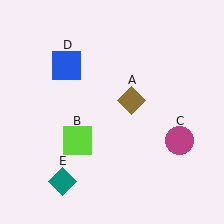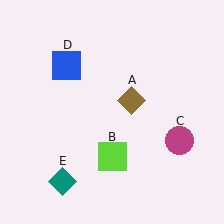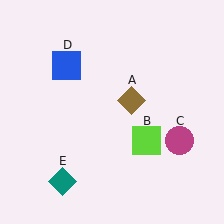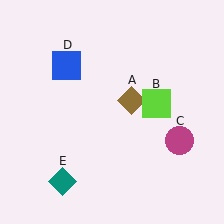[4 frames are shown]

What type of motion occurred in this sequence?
The lime square (object B) rotated counterclockwise around the center of the scene.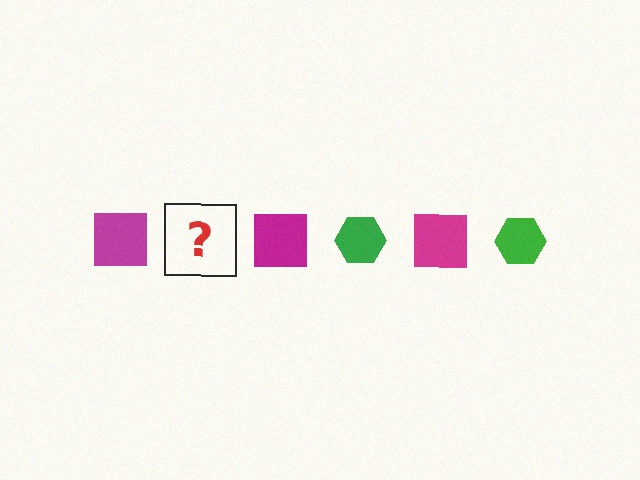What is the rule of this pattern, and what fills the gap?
The rule is that the pattern alternates between magenta square and green hexagon. The gap should be filled with a green hexagon.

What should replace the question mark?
The question mark should be replaced with a green hexagon.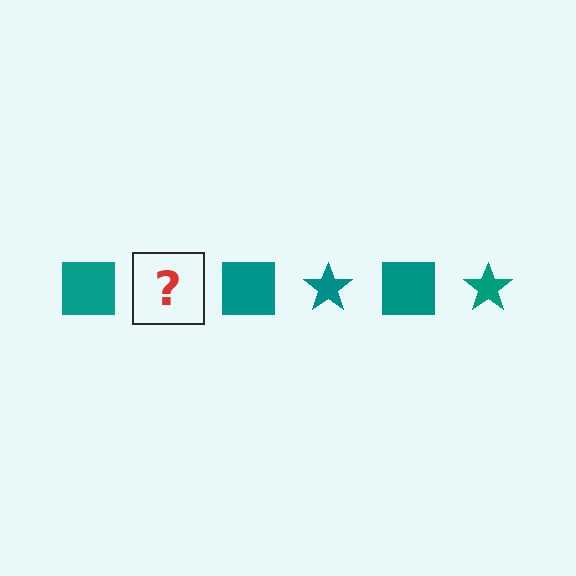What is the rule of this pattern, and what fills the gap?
The rule is that the pattern cycles through square, star shapes in teal. The gap should be filled with a teal star.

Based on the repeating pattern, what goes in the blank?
The blank should be a teal star.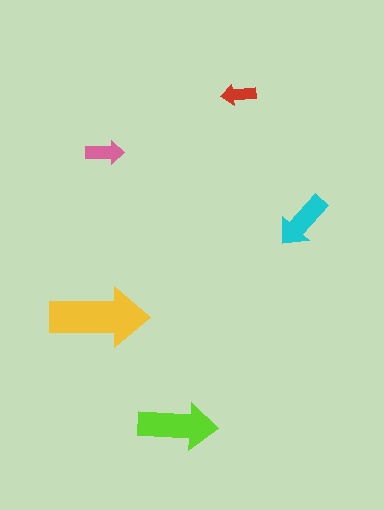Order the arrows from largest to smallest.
the yellow one, the lime one, the cyan one, the pink one, the red one.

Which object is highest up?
The red arrow is topmost.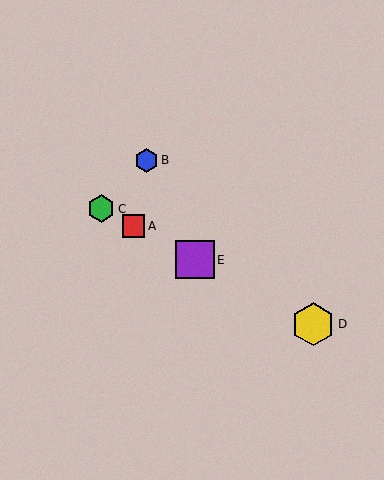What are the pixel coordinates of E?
Object E is at (195, 260).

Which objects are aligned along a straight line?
Objects A, C, D, E are aligned along a straight line.